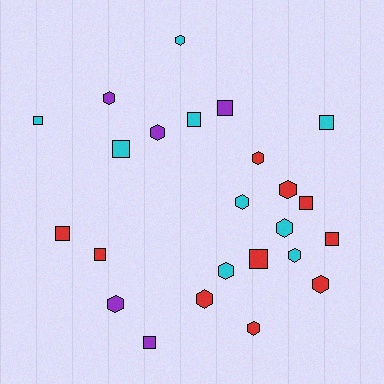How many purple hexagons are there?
There are 3 purple hexagons.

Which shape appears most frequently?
Hexagon, with 13 objects.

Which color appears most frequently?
Red, with 10 objects.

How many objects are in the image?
There are 24 objects.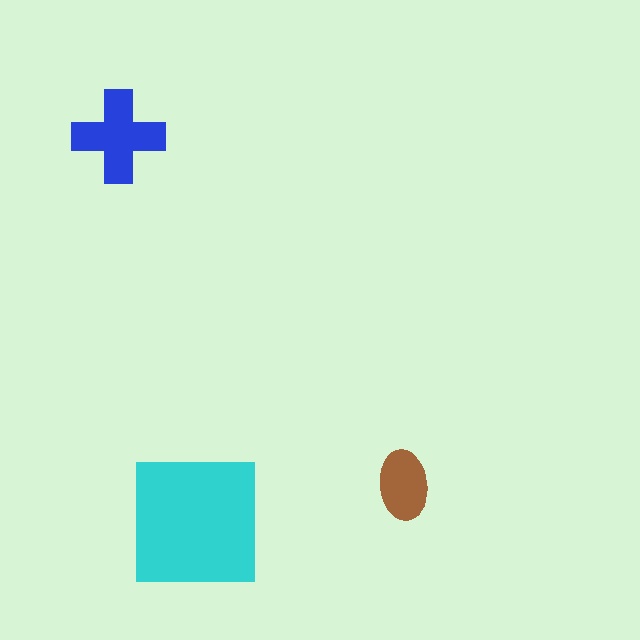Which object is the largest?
The cyan square.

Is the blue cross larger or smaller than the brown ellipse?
Larger.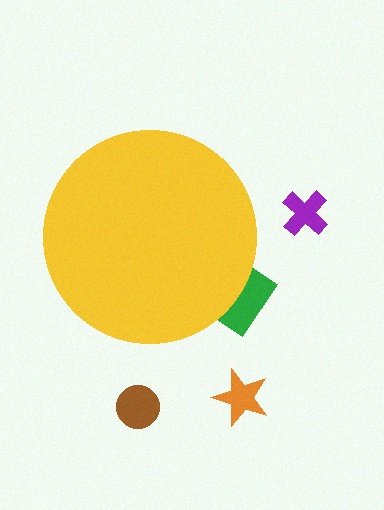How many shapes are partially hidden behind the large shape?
1 shape is partially hidden.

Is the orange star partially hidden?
No, the orange star is fully visible.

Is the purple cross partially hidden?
No, the purple cross is fully visible.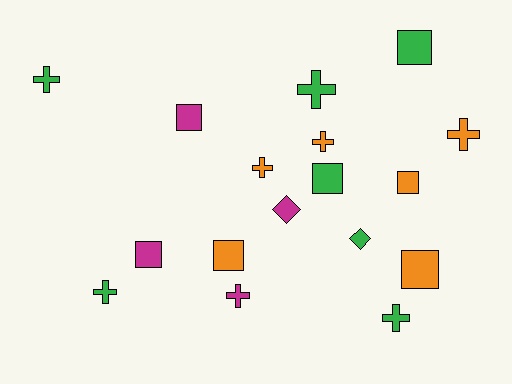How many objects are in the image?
There are 17 objects.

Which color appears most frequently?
Green, with 7 objects.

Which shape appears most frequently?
Cross, with 8 objects.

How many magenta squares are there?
There are 2 magenta squares.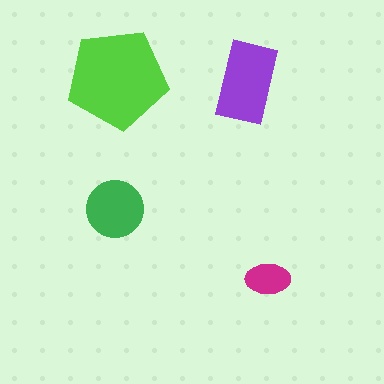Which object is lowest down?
The magenta ellipse is bottommost.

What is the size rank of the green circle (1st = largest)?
3rd.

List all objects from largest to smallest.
The lime pentagon, the purple rectangle, the green circle, the magenta ellipse.